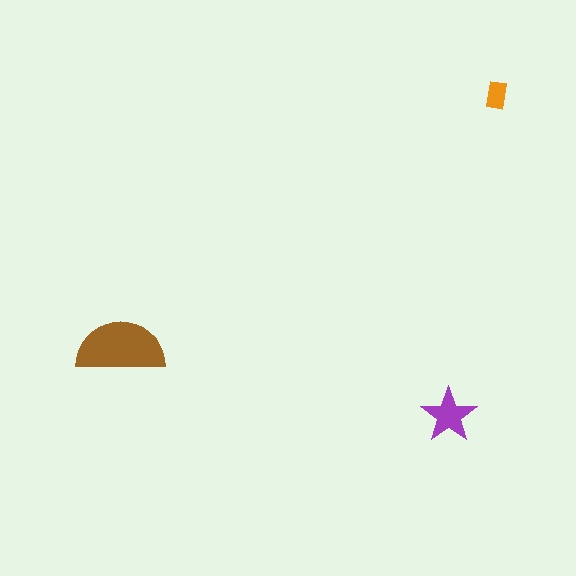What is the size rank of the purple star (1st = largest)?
2nd.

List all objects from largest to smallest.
The brown semicircle, the purple star, the orange rectangle.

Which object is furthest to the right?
The orange rectangle is rightmost.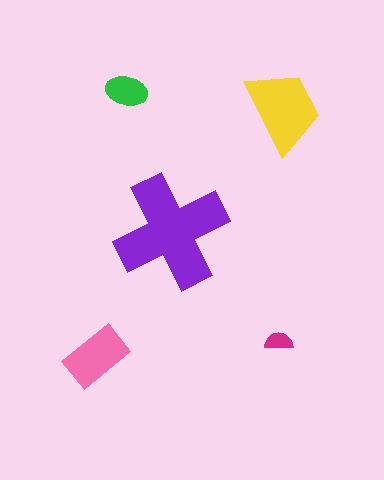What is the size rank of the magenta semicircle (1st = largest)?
5th.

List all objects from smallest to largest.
The magenta semicircle, the green ellipse, the pink rectangle, the yellow trapezoid, the purple cross.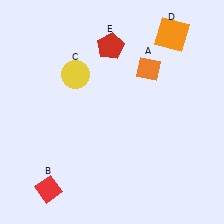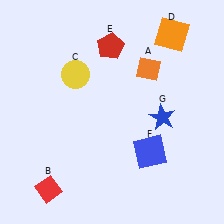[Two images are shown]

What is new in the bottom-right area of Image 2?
A blue star (G) was added in the bottom-right area of Image 2.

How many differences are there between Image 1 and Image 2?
There are 2 differences between the two images.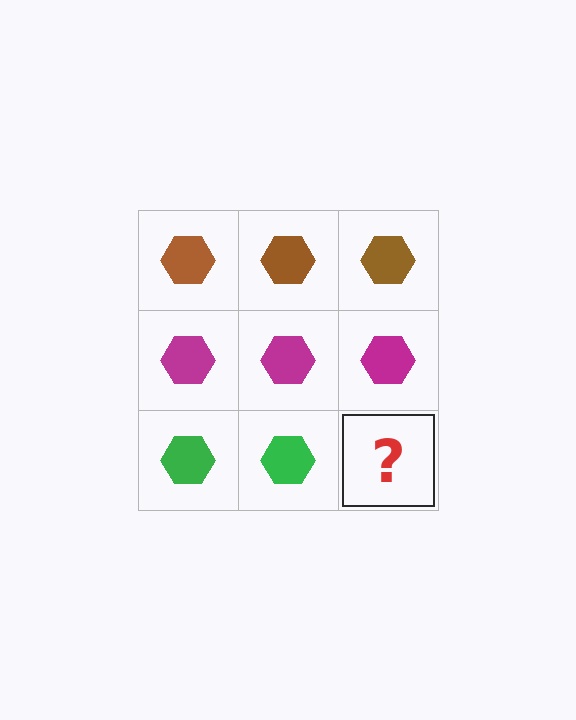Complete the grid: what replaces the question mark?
The question mark should be replaced with a green hexagon.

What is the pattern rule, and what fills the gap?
The rule is that each row has a consistent color. The gap should be filled with a green hexagon.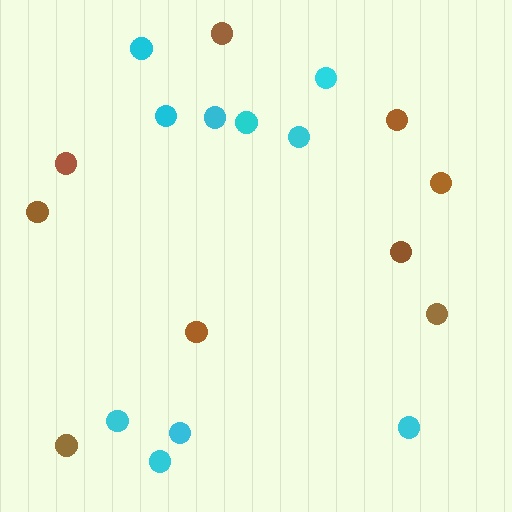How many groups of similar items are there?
There are 2 groups: one group of cyan circles (10) and one group of brown circles (9).